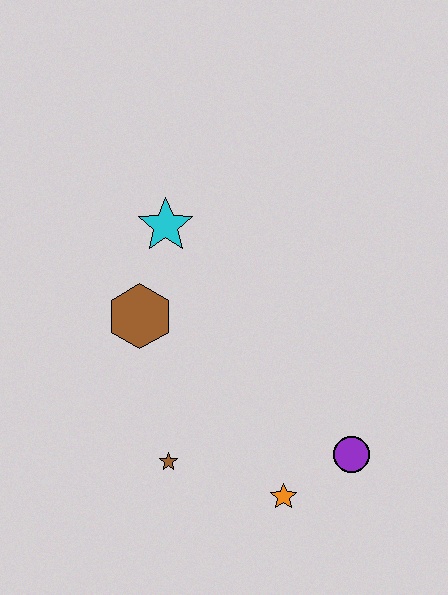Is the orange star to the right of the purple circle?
No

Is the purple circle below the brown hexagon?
Yes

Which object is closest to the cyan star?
The brown hexagon is closest to the cyan star.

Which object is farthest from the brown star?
The cyan star is farthest from the brown star.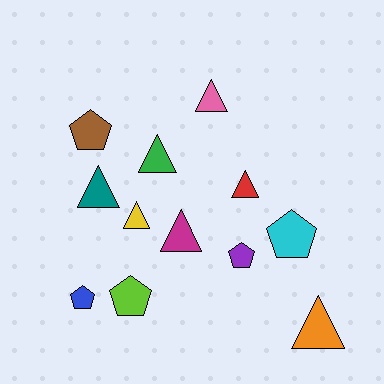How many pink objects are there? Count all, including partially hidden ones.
There is 1 pink object.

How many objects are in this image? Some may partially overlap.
There are 12 objects.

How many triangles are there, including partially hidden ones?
There are 7 triangles.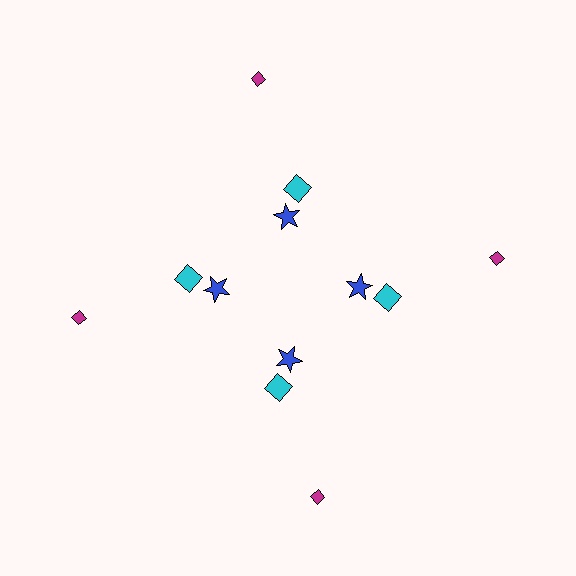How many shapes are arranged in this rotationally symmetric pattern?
There are 12 shapes, arranged in 4 groups of 3.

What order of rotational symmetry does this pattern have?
This pattern has 4-fold rotational symmetry.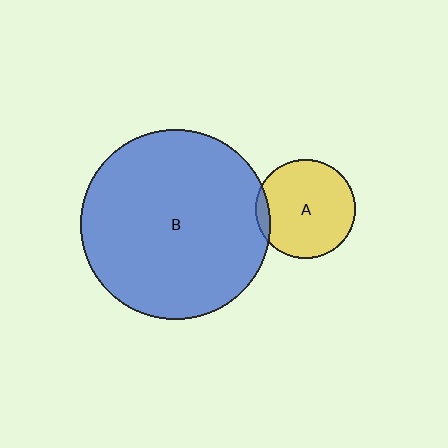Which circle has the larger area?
Circle B (blue).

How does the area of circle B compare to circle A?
Approximately 3.7 times.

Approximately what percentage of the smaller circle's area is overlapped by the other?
Approximately 5%.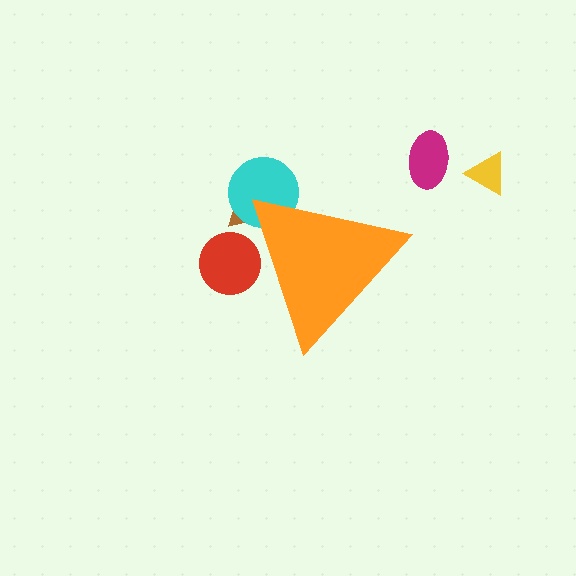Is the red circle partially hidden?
Yes, the red circle is partially hidden behind the orange triangle.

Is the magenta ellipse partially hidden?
No, the magenta ellipse is fully visible.